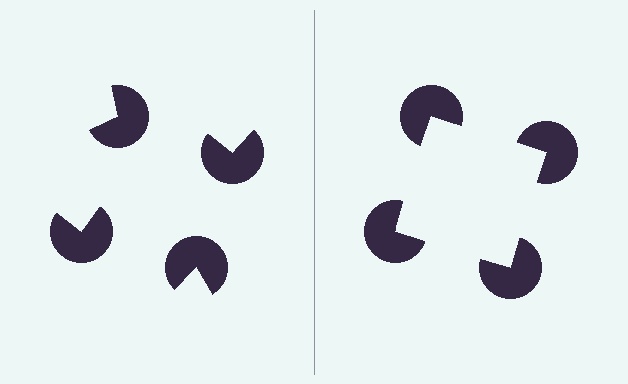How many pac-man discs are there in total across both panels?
8 — 4 on each side.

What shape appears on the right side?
An illusory square.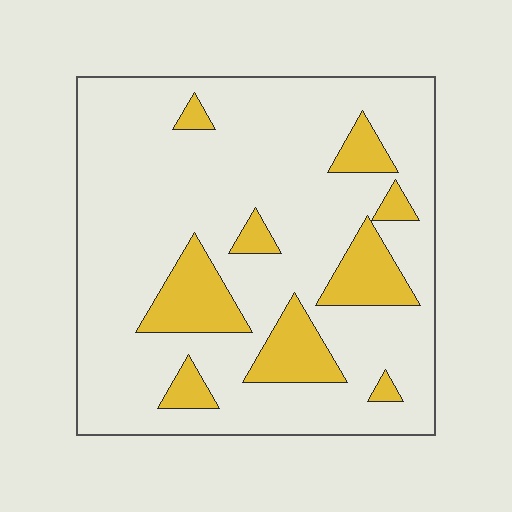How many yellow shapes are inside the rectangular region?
9.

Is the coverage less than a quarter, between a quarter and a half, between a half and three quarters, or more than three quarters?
Less than a quarter.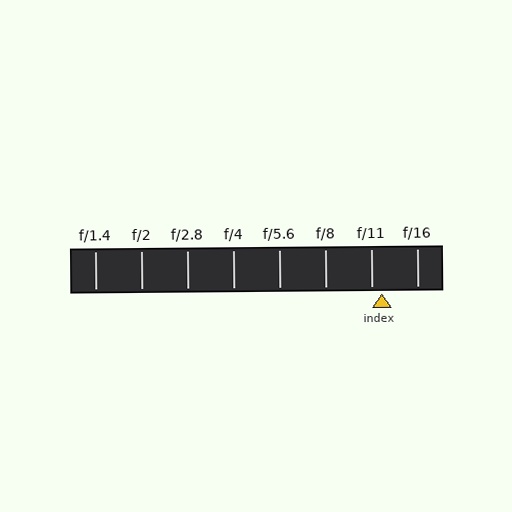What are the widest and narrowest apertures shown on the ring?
The widest aperture shown is f/1.4 and the narrowest is f/16.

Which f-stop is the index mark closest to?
The index mark is closest to f/11.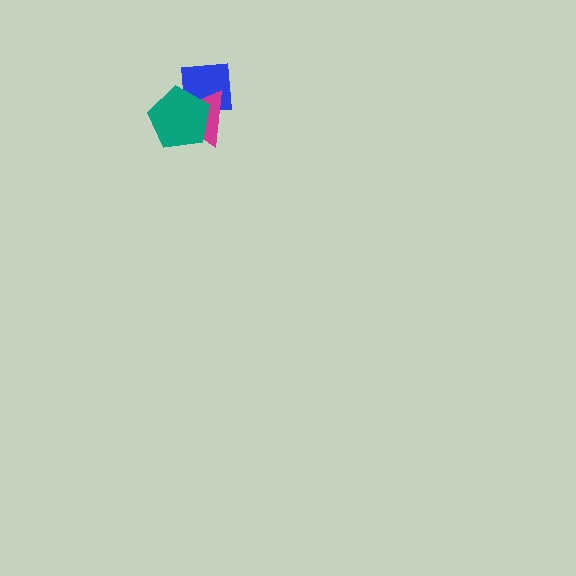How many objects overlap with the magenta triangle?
2 objects overlap with the magenta triangle.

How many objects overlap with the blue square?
2 objects overlap with the blue square.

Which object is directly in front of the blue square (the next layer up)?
The magenta triangle is directly in front of the blue square.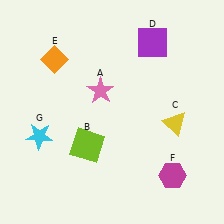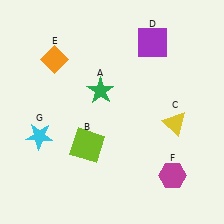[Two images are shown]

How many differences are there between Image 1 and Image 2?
There is 1 difference between the two images.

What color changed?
The star (A) changed from pink in Image 1 to green in Image 2.